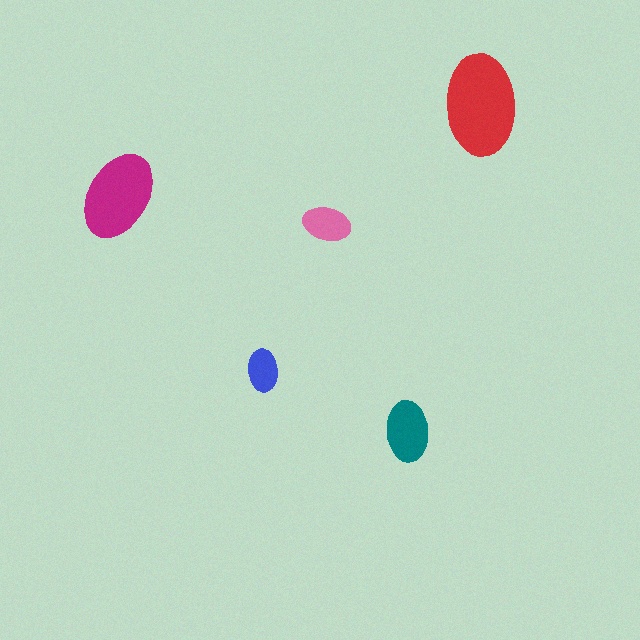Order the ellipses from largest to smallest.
the red one, the magenta one, the teal one, the pink one, the blue one.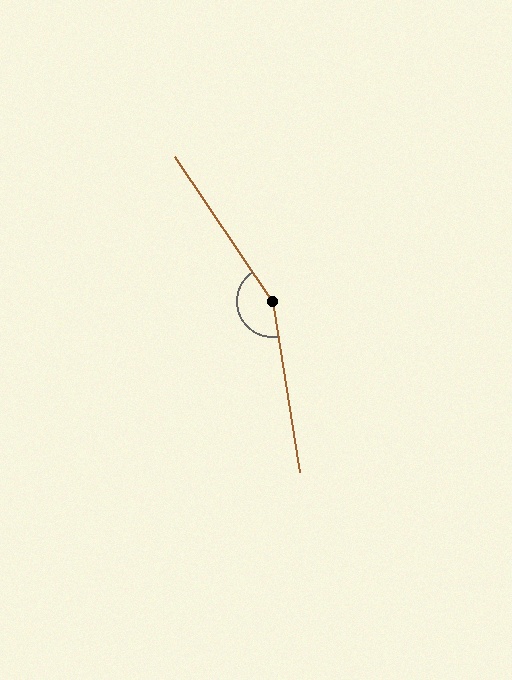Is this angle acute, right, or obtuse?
It is obtuse.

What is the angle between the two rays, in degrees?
Approximately 155 degrees.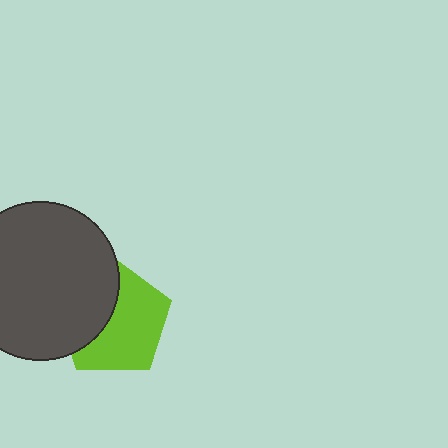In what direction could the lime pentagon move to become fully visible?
The lime pentagon could move right. That would shift it out from behind the dark gray circle entirely.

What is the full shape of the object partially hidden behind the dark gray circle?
The partially hidden object is a lime pentagon.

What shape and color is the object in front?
The object in front is a dark gray circle.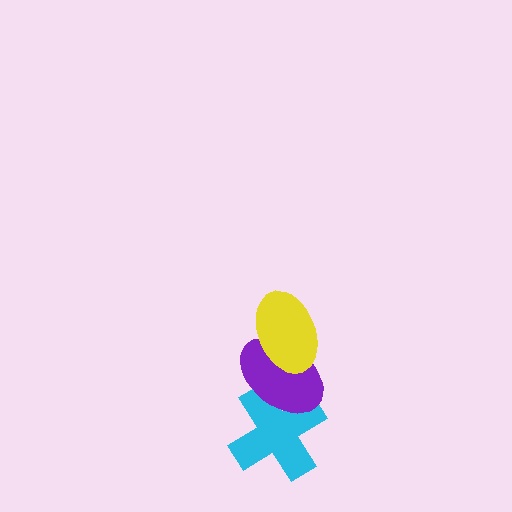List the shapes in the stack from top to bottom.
From top to bottom: the yellow ellipse, the purple ellipse, the cyan cross.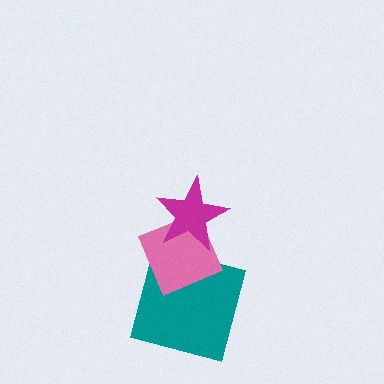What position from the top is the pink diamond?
The pink diamond is 2nd from the top.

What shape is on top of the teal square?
The pink diamond is on top of the teal square.